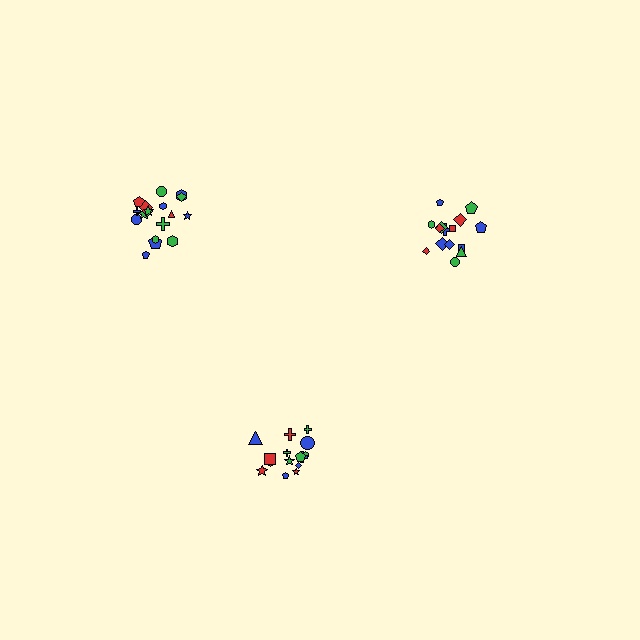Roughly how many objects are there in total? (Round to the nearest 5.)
Roughly 50 objects in total.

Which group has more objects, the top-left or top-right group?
The top-left group.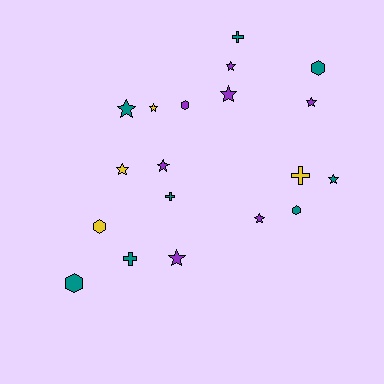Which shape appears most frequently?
Star, with 10 objects.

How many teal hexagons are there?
There are 3 teal hexagons.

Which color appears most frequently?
Teal, with 8 objects.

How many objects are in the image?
There are 19 objects.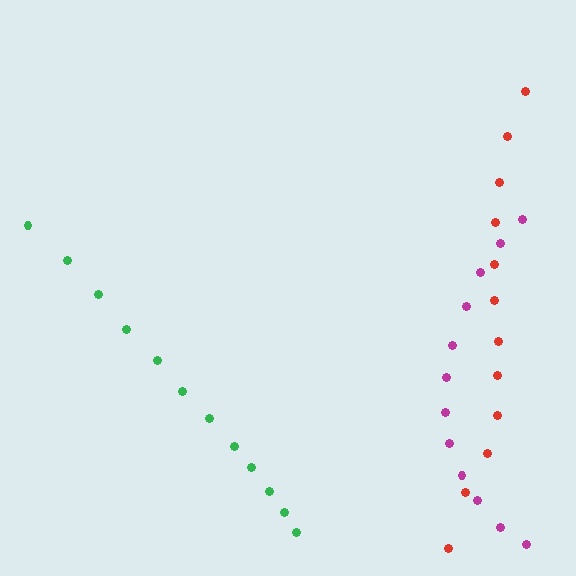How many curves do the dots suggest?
There are 3 distinct paths.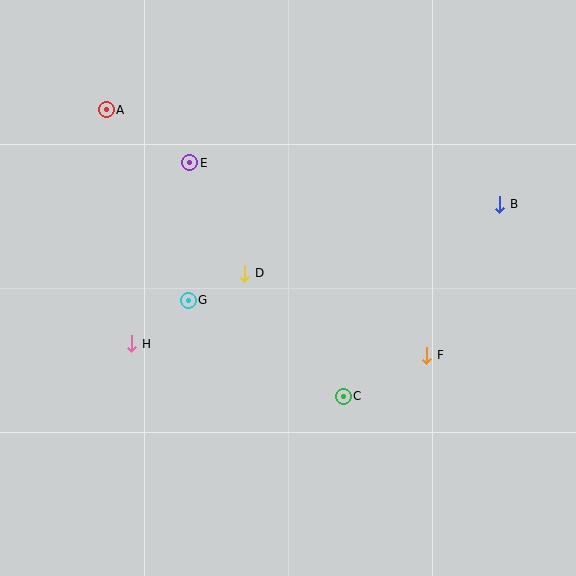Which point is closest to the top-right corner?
Point B is closest to the top-right corner.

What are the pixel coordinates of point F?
Point F is at (426, 355).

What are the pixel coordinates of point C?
Point C is at (343, 396).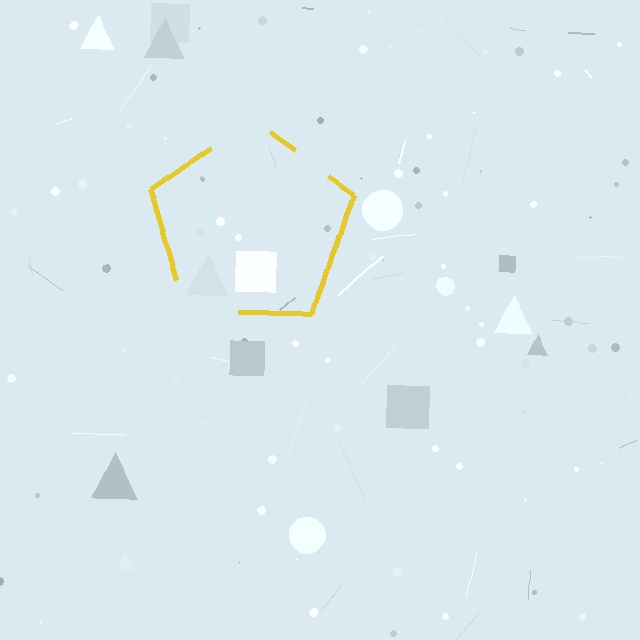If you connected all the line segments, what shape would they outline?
They would outline a pentagon.